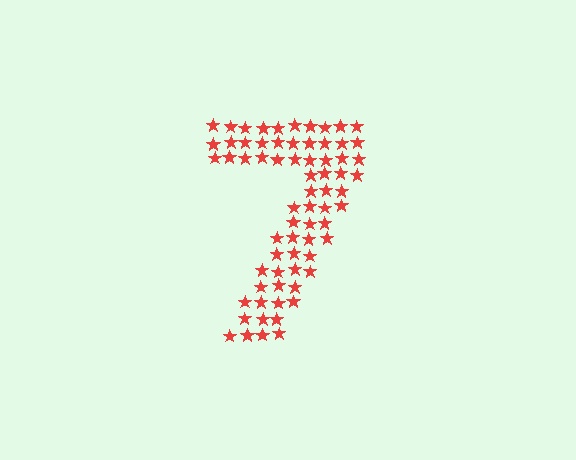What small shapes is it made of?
It is made of small stars.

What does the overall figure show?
The overall figure shows the digit 7.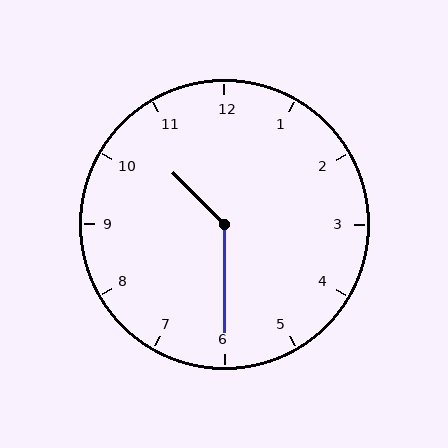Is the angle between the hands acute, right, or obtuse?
It is obtuse.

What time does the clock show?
10:30.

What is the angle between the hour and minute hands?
Approximately 135 degrees.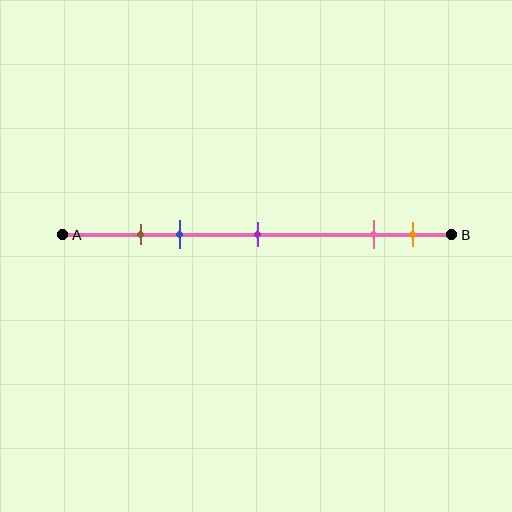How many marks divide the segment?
There are 5 marks dividing the segment.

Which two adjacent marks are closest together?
The brown and blue marks are the closest adjacent pair.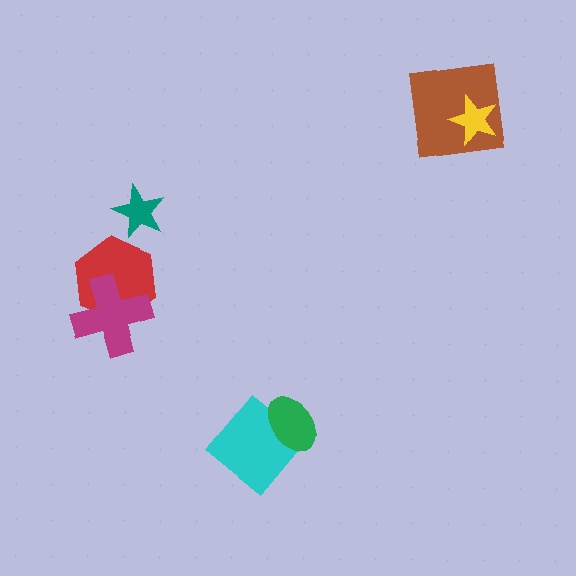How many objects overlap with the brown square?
1 object overlaps with the brown square.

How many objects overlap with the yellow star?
1 object overlaps with the yellow star.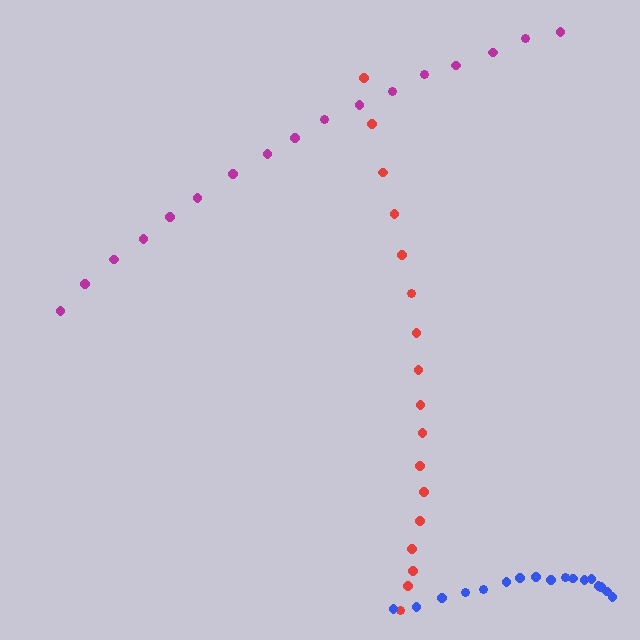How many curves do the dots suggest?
There are 3 distinct paths.